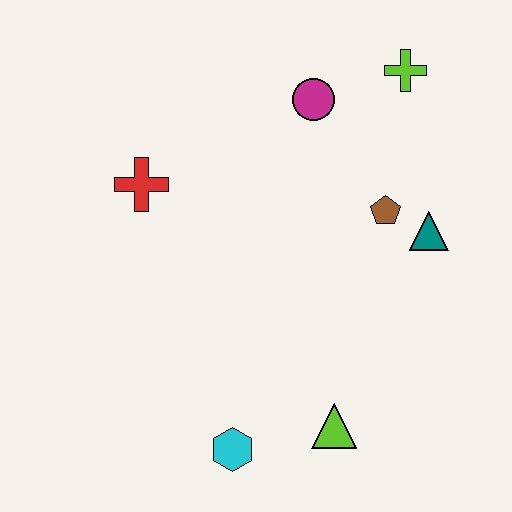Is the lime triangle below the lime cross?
Yes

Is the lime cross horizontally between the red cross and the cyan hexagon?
No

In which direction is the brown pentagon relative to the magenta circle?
The brown pentagon is below the magenta circle.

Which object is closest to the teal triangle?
The brown pentagon is closest to the teal triangle.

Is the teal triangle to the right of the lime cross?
Yes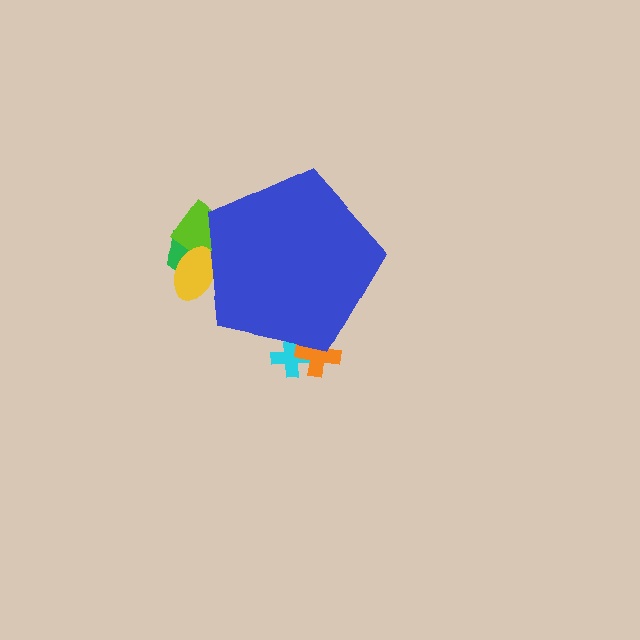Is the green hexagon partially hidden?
Yes, the green hexagon is partially hidden behind the blue pentagon.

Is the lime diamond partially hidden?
Yes, the lime diamond is partially hidden behind the blue pentagon.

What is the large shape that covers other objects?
A blue pentagon.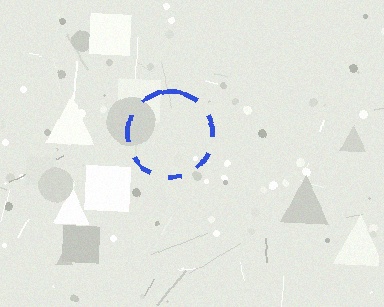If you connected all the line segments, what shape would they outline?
They would outline a circle.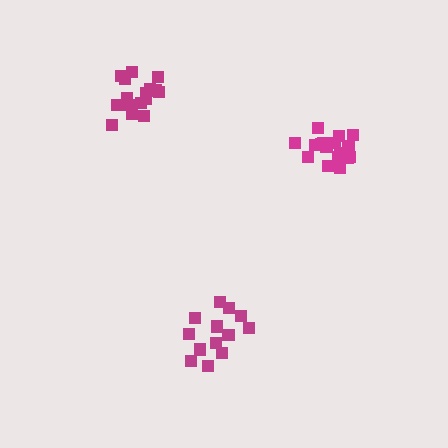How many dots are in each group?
Group 1: 19 dots, Group 2: 16 dots, Group 3: 16 dots (51 total).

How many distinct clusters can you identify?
There are 3 distinct clusters.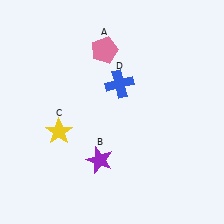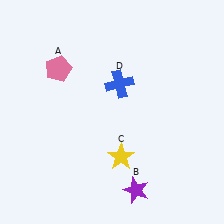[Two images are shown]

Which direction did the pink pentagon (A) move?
The pink pentagon (A) moved left.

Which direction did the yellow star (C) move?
The yellow star (C) moved right.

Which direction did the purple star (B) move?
The purple star (B) moved right.